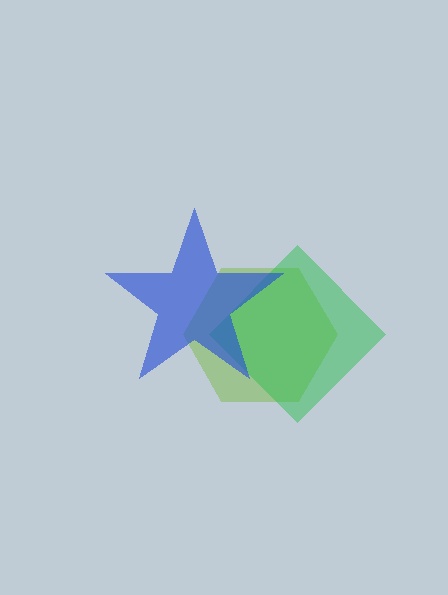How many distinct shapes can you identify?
There are 3 distinct shapes: a lime hexagon, a green diamond, a blue star.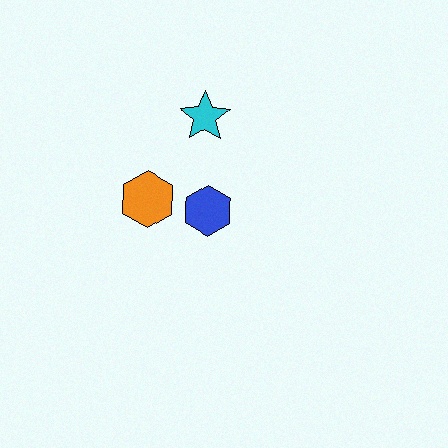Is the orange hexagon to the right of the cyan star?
No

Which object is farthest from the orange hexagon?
The cyan star is farthest from the orange hexagon.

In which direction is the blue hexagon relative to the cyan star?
The blue hexagon is below the cyan star.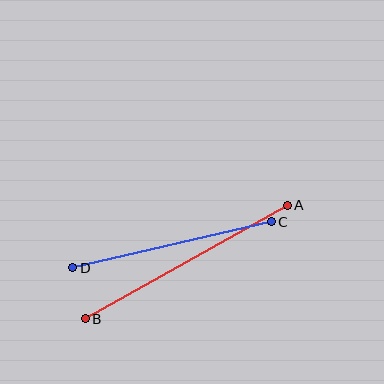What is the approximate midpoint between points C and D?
The midpoint is at approximately (172, 245) pixels.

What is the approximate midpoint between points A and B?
The midpoint is at approximately (186, 262) pixels.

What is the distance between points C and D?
The distance is approximately 204 pixels.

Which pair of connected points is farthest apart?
Points A and B are farthest apart.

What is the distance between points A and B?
The distance is approximately 232 pixels.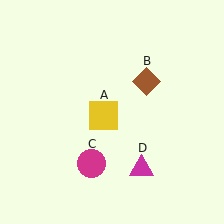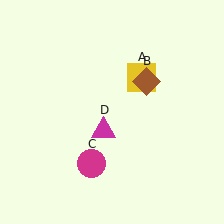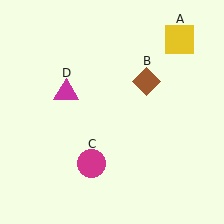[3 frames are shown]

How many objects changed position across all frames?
2 objects changed position: yellow square (object A), magenta triangle (object D).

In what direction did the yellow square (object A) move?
The yellow square (object A) moved up and to the right.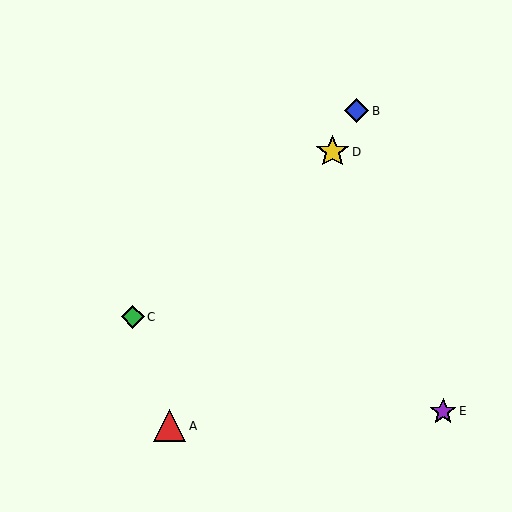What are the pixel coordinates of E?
Object E is at (443, 411).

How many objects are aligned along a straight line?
3 objects (A, B, D) are aligned along a straight line.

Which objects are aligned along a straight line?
Objects A, B, D are aligned along a straight line.